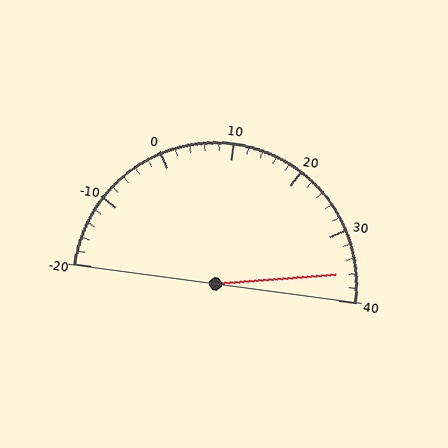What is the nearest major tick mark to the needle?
The nearest major tick mark is 40.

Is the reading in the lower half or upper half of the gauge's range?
The reading is in the upper half of the range (-20 to 40).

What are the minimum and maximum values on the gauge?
The gauge ranges from -20 to 40.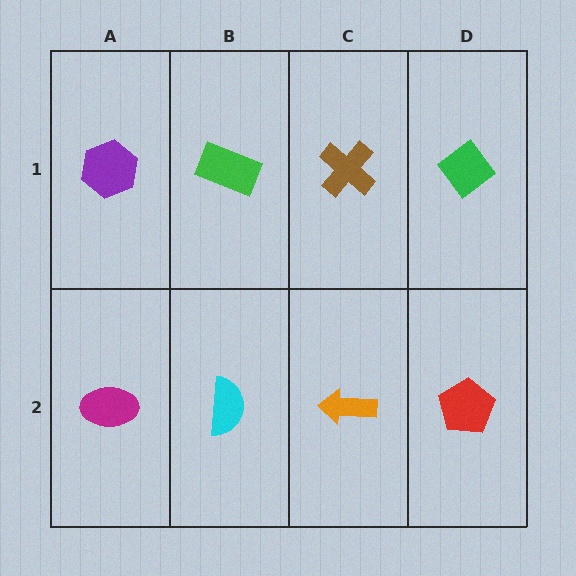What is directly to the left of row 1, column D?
A brown cross.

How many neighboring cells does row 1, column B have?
3.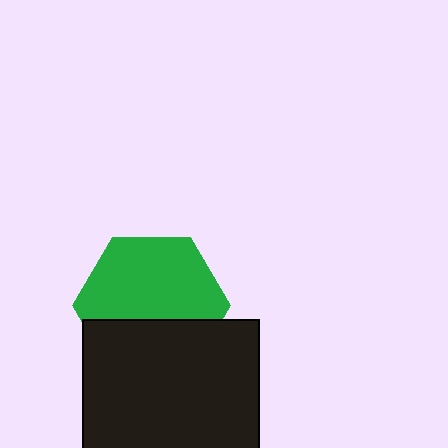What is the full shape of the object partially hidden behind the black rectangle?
The partially hidden object is a green hexagon.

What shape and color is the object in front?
The object in front is a black rectangle.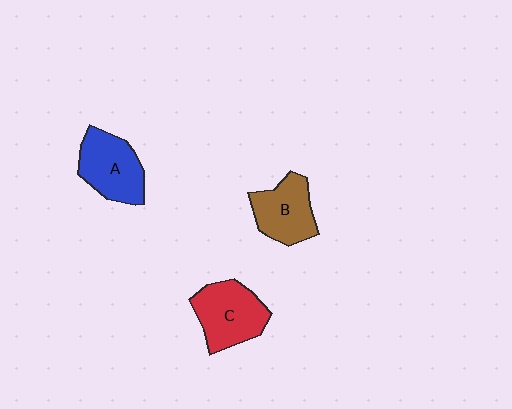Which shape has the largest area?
Shape C (red).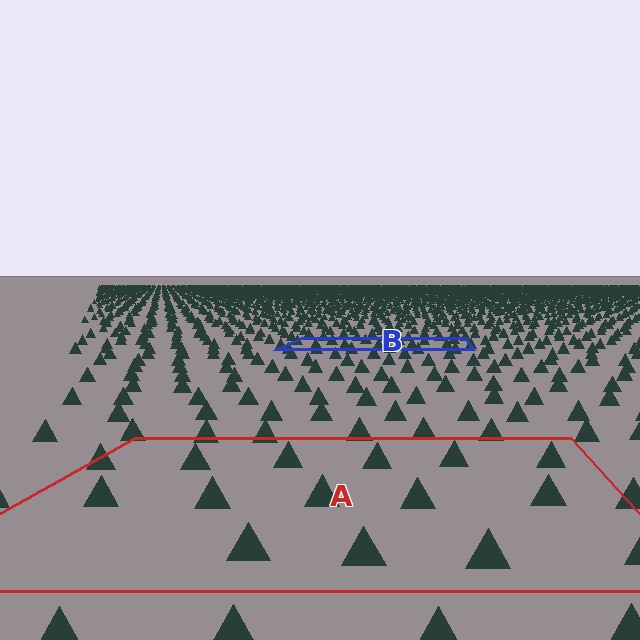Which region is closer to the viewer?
Region A is closer. The texture elements there are larger and more spread out.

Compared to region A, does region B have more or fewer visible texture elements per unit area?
Region B has more texture elements per unit area — they are packed more densely because it is farther away.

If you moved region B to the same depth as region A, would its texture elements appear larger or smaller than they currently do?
They would appear larger. At a closer depth, the same texture elements are projected at a bigger on-screen size.